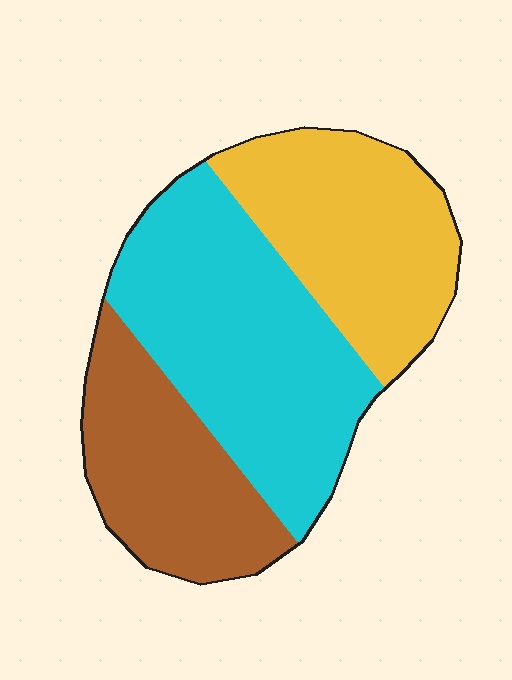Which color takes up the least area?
Brown, at roughly 25%.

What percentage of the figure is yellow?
Yellow takes up about one third (1/3) of the figure.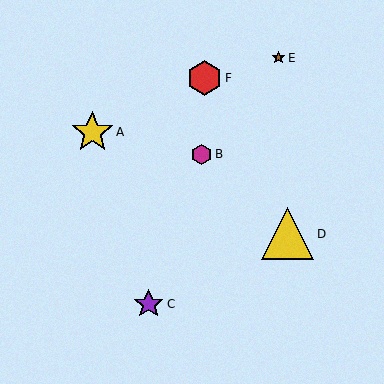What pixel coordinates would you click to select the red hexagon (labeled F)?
Click at (204, 78) to select the red hexagon F.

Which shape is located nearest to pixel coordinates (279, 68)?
The brown star (labeled E) at (279, 58) is nearest to that location.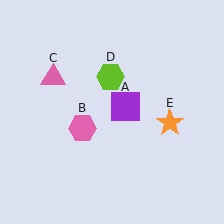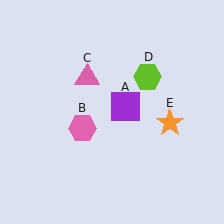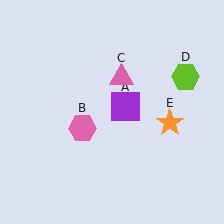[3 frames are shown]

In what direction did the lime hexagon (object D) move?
The lime hexagon (object D) moved right.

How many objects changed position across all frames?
2 objects changed position: pink triangle (object C), lime hexagon (object D).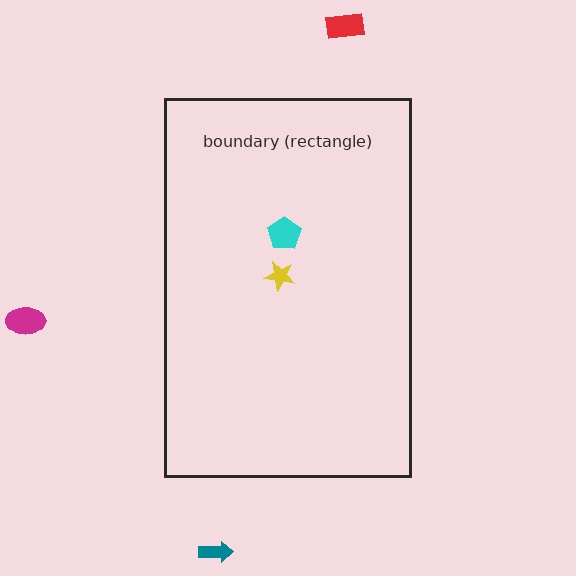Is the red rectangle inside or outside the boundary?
Outside.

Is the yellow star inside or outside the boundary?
Inside.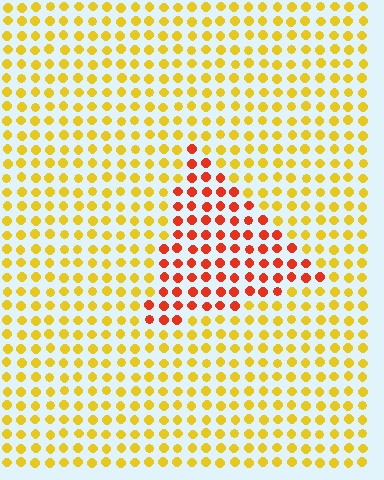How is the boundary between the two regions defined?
The boundary is defined purely by a slight shift in hue (about 45 degrees). Spacing, size, and orientation are identical on both sides.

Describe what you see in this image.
The image is filled with small yellow elements in a uniform arrangement. A triangle-shaped region is visible where the elements are tinted to a slightly different hue, forming a subtle color boundary.